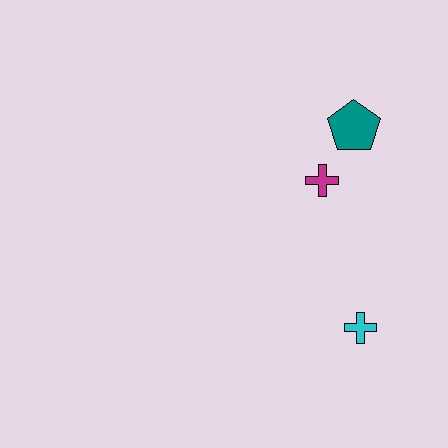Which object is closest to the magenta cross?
The teal pentagon is closest to the magenta cross.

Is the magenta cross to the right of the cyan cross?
No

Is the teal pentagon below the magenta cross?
No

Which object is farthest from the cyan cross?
The teal pentagon is farthest from the cyan cross.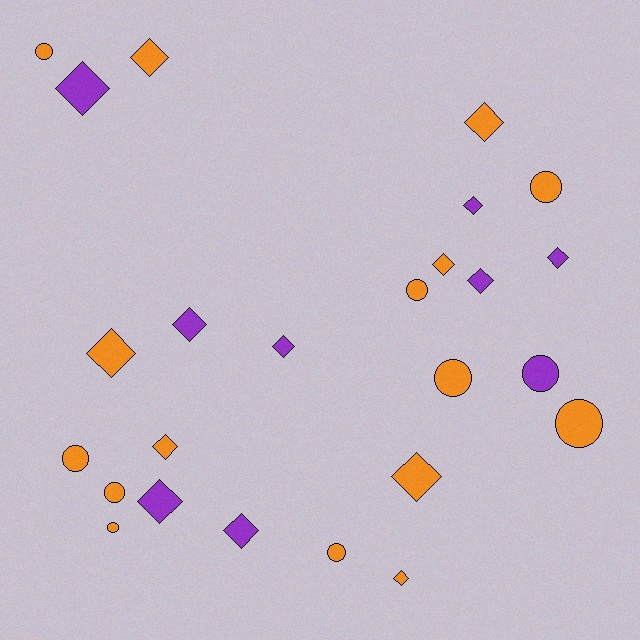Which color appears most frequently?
Orange, with 16 objects.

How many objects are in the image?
There are 25 objects.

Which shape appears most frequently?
Diamond, with 15 objects.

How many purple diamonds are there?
There are 8 purple diamonds.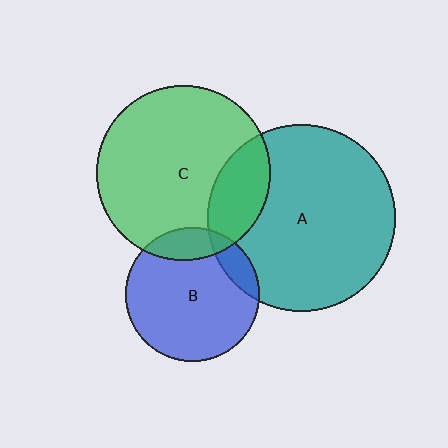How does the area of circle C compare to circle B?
Approximately 1.7 times.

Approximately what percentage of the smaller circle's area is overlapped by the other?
Approximately 10%.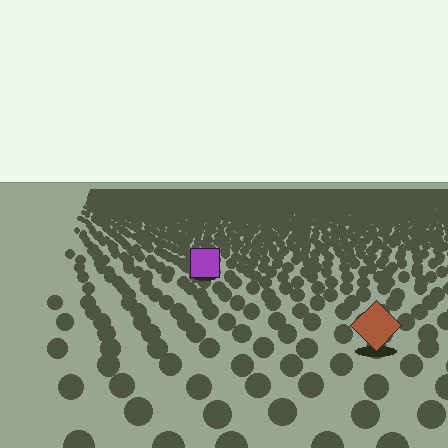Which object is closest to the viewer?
The brown diamond is closest. The texture marks near it are larger and more spread out.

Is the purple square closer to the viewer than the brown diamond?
No. The brown diamond is closer — you can tell from the texture gradient: the ground texture is coarser near it.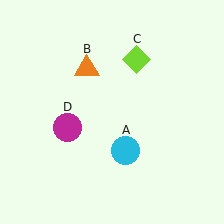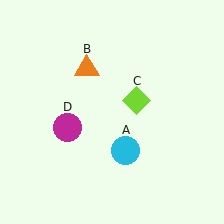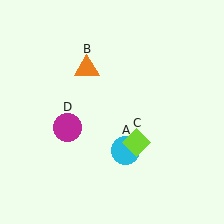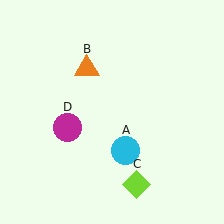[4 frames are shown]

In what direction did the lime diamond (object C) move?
The lime diamond (object C) moved down.